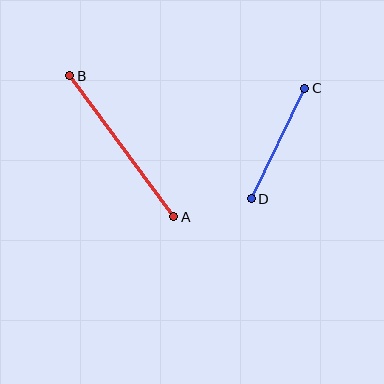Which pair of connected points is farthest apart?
Points A and B are farthest apart.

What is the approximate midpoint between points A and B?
The midpoint is at approximately (122, 146) pixels.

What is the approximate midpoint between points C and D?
The midpoint is at approximately (278, 143) pixels.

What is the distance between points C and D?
The distance is approximately 123 pixels.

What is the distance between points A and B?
The distance is approximately 175 pixels.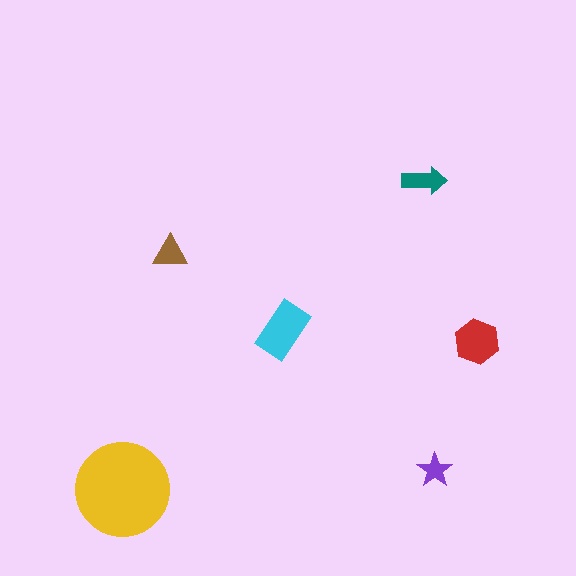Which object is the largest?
The yellow circle.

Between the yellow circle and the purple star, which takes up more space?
The yellow circle.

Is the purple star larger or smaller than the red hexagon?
Smaller.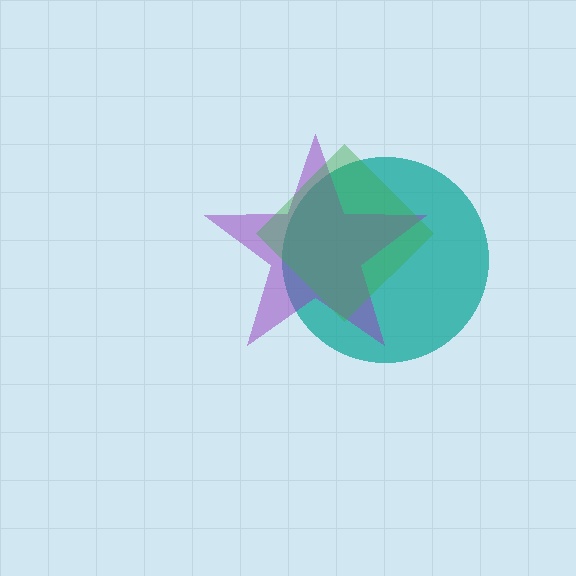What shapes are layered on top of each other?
The layered shapes are: a teal circle, a purple star, a green diamond.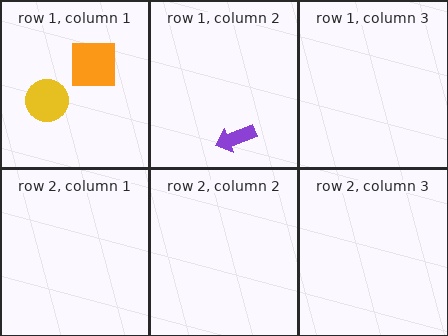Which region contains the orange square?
The row 1, column 1 region.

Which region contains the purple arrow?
The row 1, column 2 region.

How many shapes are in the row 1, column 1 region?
2.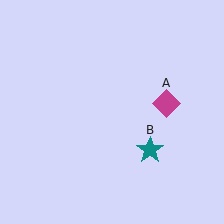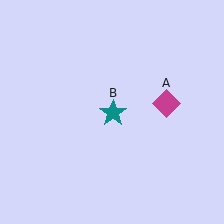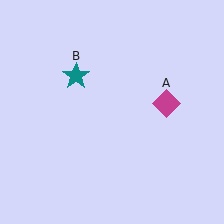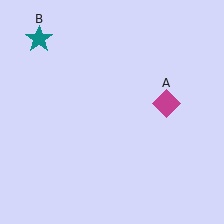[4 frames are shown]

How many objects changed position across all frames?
1 object changed position: teal star (object B).